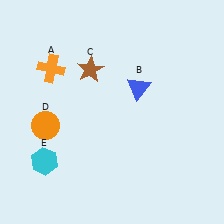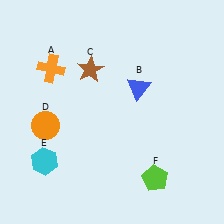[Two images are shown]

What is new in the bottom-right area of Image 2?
A lime pentagon (F) was added in the bottom-right area of Image 2.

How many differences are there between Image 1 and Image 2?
There is 1 difference between the two images.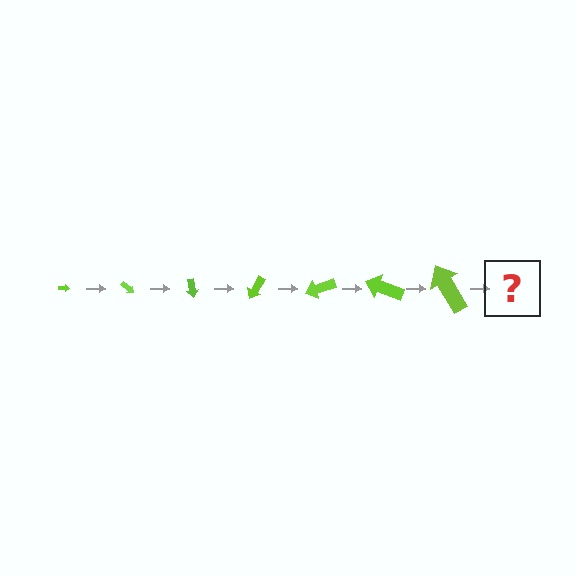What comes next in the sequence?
The next element should be an arrow, larger than the previous one and rotated 280 degrees from the start.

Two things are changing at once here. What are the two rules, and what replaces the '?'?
The two rules are that the arrow grows larger each step and it rotates 40 degrees each step. The '?' should be an arrow, larger than the previous one and rotated 280 degrees from the start.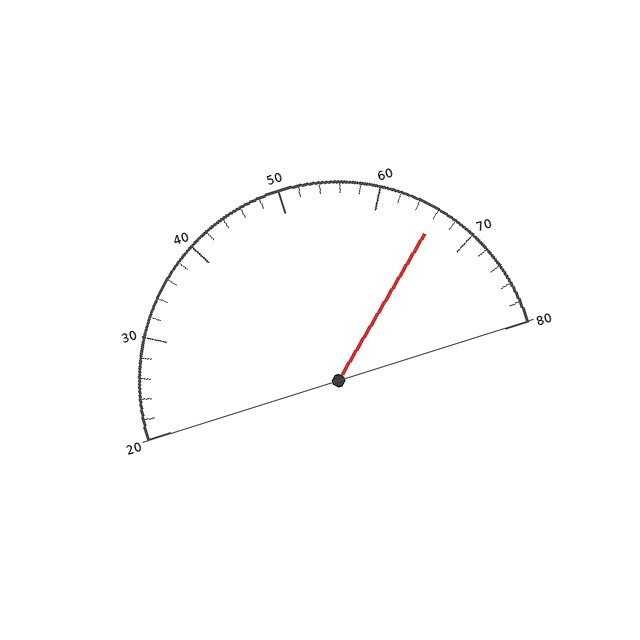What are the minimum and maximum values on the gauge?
The gauge ranges from 20 to 80.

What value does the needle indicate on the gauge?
The needle indicates approximately 66.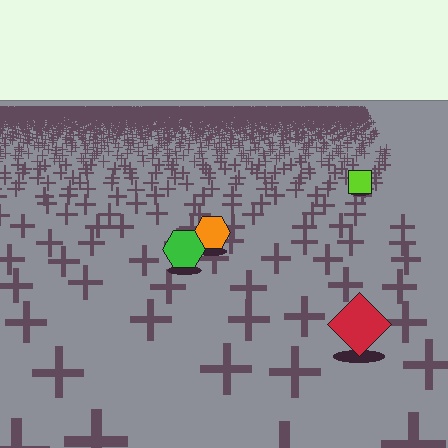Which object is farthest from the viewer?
The lime square is farthest from the viewer. It appears smaller and the ground texture around it is denser.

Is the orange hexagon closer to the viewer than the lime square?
Yes. The orange hexagon is closer — you can tell from the texture gradient: the ground texture is coarser near it.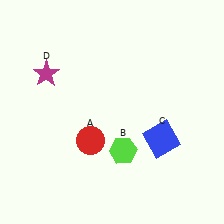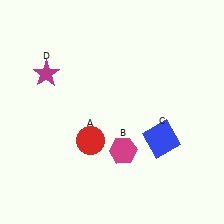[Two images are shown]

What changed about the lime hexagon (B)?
In Image 1, B is lime. In Image 2, it changed to magenta.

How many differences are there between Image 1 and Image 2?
There is 1 difference between the two images.